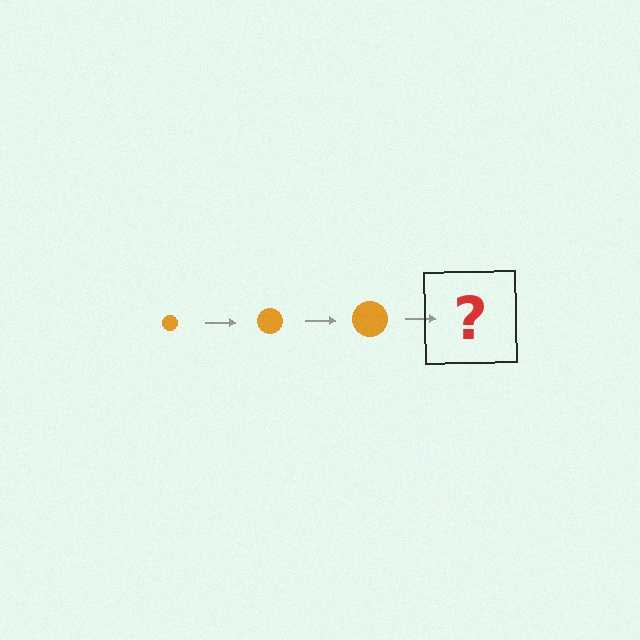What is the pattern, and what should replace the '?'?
The pattern is that the circle gets progressively larger each step. The '?' should be an orange circle, larger than the previous one.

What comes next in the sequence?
The next element should be an orange circle, larger than the previous one.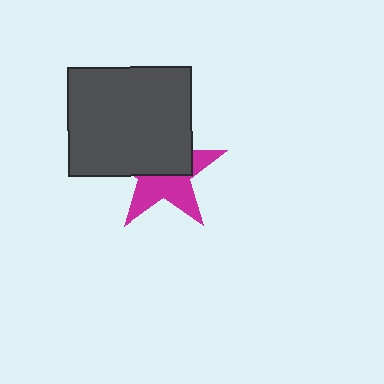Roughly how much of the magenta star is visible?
About half of it is visible (roughly 49%).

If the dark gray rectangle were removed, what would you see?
You would see the complete magenta star.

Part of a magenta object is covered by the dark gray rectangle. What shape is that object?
It is a star.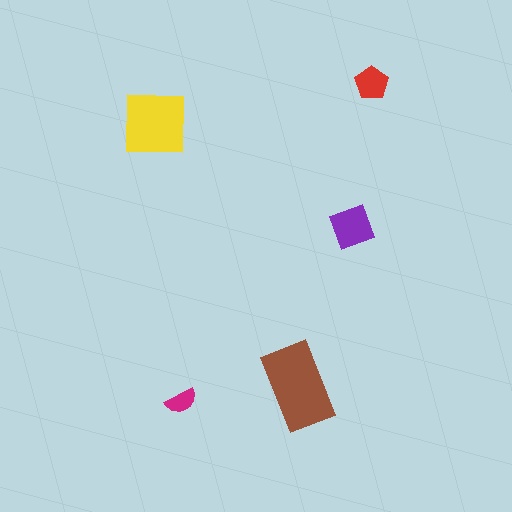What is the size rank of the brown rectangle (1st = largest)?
1st.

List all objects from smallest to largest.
The magenta semicircle, the red pentagon, the purple diamond, the yellow square, the brown rectangle.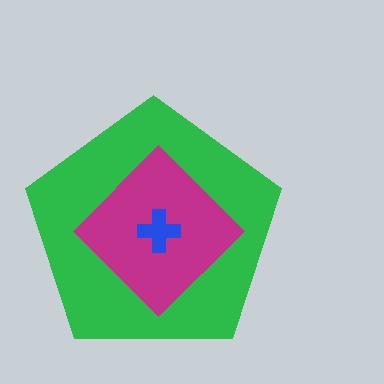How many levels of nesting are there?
3.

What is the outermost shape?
The green pentagon.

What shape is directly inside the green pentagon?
The magenta diamond.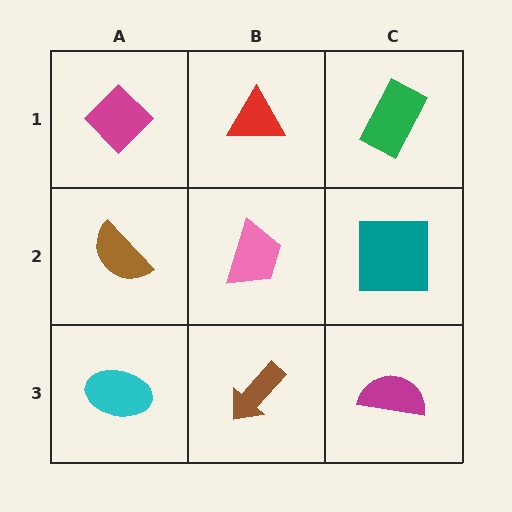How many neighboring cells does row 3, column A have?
2.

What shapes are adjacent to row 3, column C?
A teal square (row 2, column C), a brown arrow (row 3, column B).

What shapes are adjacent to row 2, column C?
A green rectangle (row 1, column C), a magenta semicircle (row 3, column C), a pink trapezoid (row 2, column B).